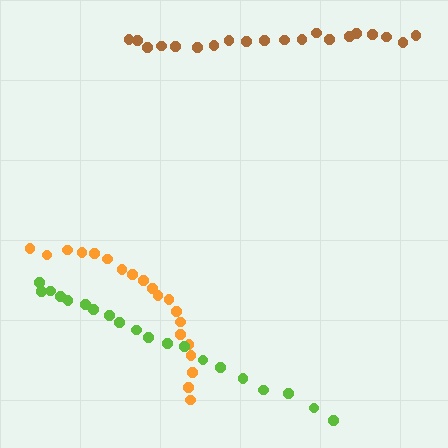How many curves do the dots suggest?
There are 3 distinct paths.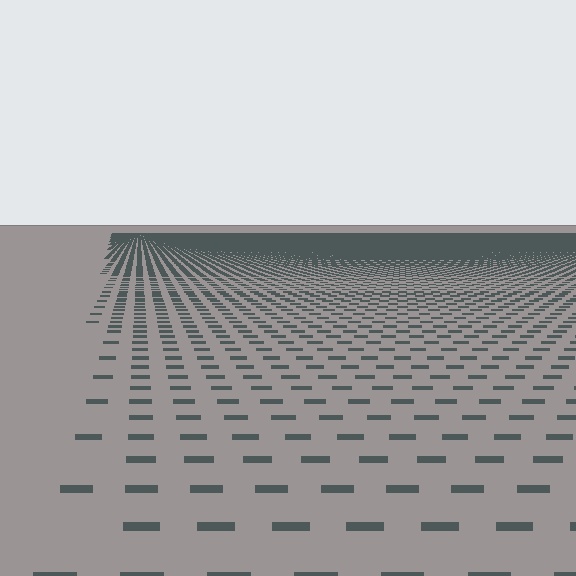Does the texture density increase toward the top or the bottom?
Density increases toward the top.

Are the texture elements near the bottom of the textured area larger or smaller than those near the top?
Larger. Near the bottom, elements are closer to the viewer and appear at a bigger on-screen size.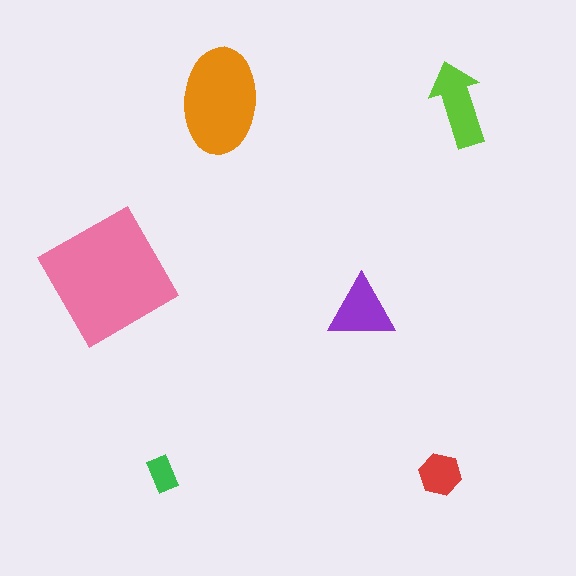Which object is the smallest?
The green rectangle.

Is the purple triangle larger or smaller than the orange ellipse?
Smaller.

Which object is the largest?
The pink diamond.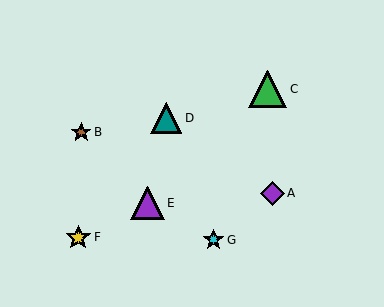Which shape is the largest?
The green triangle (labeled C) is the largest.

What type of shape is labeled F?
Shape F is a yellow star.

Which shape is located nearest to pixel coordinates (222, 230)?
The cyan star (labeled G) at (214, 240) is nearest to that location.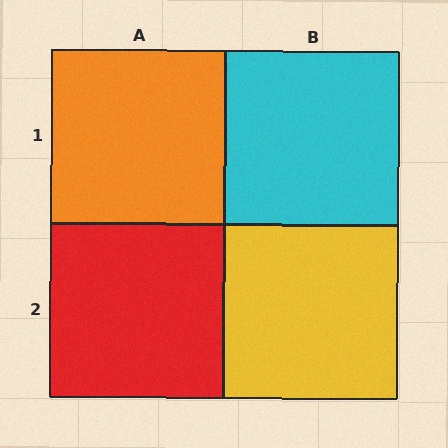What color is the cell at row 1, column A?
Orange.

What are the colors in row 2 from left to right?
Red, yellow.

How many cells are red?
1 cell is red.